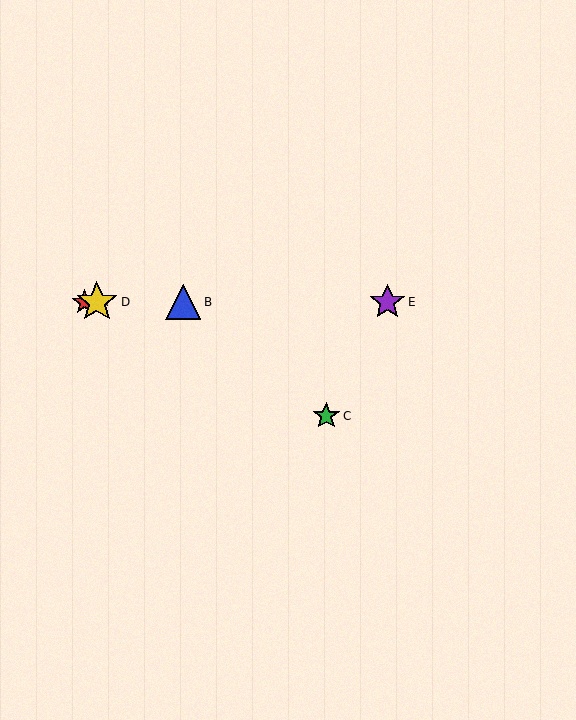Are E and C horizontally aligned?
No, E is at y≈302 and C is at y≈416.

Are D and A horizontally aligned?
Yes, both are at y≈302.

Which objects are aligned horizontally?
Objects A, B, D, E are aligned horizontally.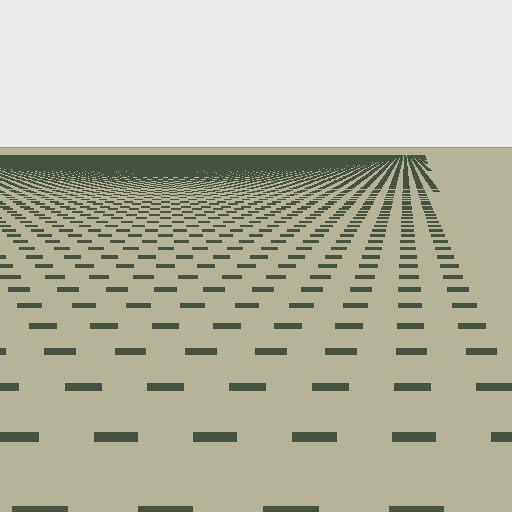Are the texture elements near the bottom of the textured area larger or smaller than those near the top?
Larger. Near the bottom, elements are closer to the viewer and appear at a bigger on-screen size.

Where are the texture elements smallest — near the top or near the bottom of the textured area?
Near the top.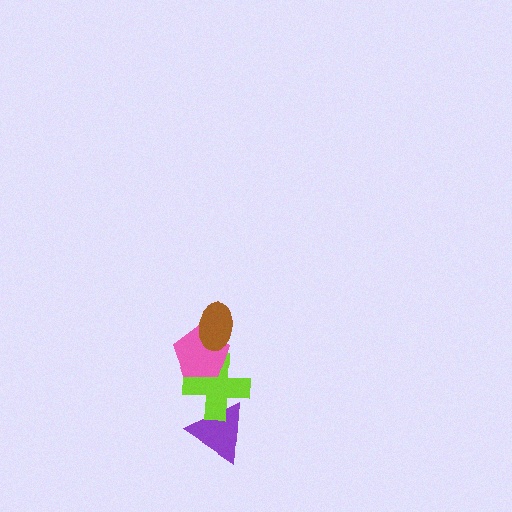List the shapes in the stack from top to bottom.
From top to bottom: the brown ellipse, the pink pentagon, the lime cross, the purple triangle.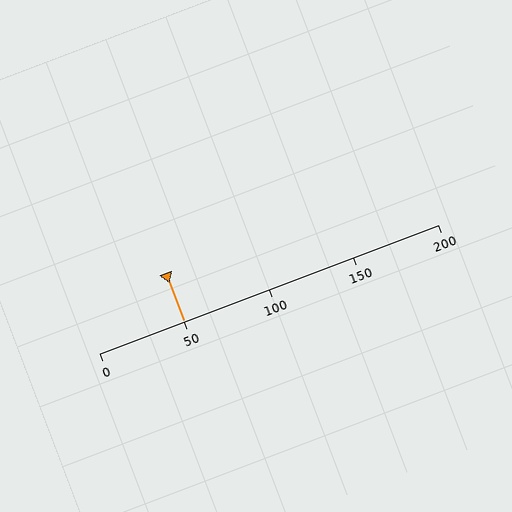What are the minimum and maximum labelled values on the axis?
The axis runs from 0 to 200.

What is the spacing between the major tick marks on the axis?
The major ticks are spaced 50 apart.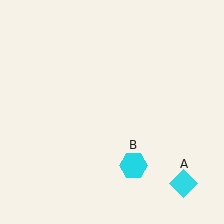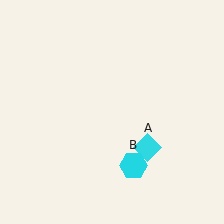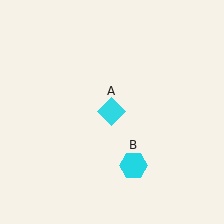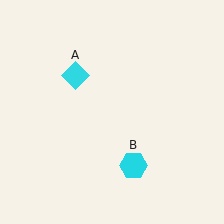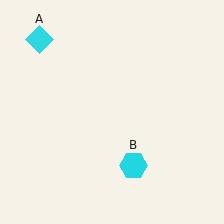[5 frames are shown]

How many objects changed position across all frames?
1 object changed position: cyan diamond (object A).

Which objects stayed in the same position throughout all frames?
Cyan hexagon (object B) remained stationary.